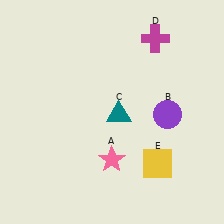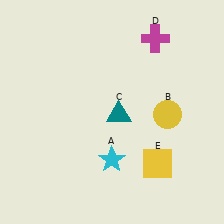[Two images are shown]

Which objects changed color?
A changed from pink to cyan. B changed from purple to yellow.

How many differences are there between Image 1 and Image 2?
There are 2 differences between the two images.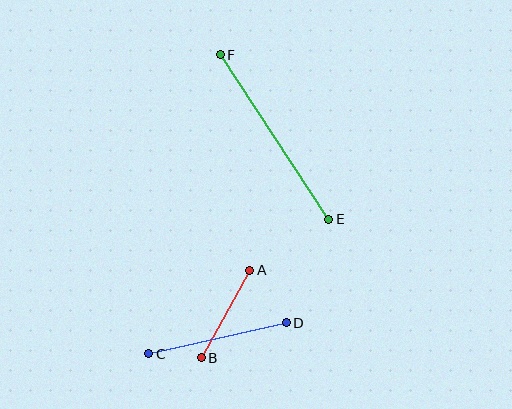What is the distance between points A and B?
The distance is approximately 100 pixels.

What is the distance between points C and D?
The distance is approximately 141 pixels.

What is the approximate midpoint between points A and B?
The midpoint is at approximately (225, 314) pixels.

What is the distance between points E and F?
The distance is approximately 197 pixels.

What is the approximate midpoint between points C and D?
The midpoint is at approximately (217, 338) pixels.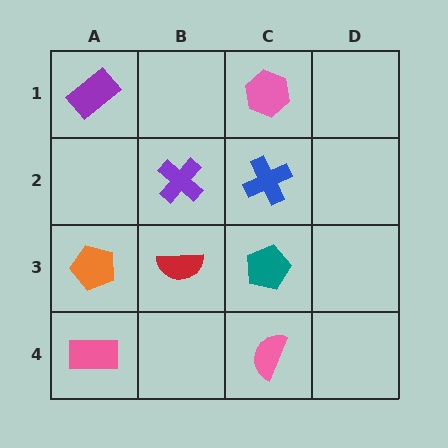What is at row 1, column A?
A purple rectangle.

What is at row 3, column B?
A red semicircle.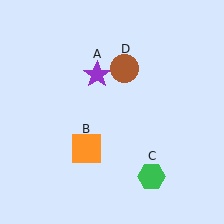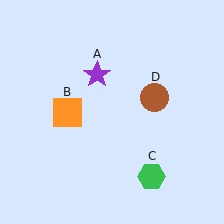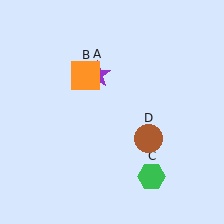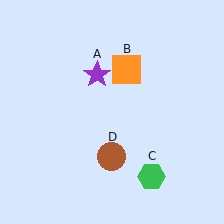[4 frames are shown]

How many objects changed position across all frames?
2 objects changed position: orange square (object B), brown circle (object D).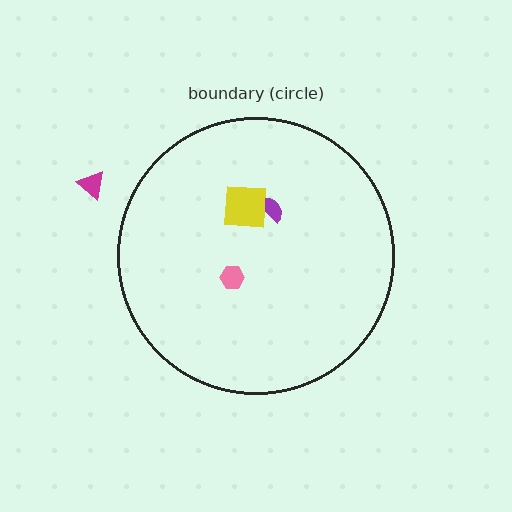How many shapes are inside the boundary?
3 inside, 1 outside.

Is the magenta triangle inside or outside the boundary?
Outside.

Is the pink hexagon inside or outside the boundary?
Inside.